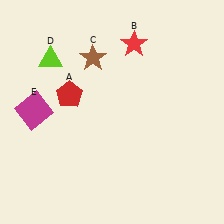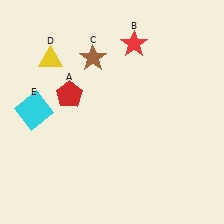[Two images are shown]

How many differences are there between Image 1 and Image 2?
There are 2 differences between the two images.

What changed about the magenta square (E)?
In Image 1, E is magenta. In Image 2, it changed to cyan.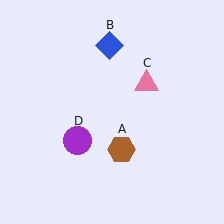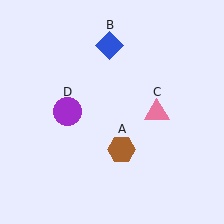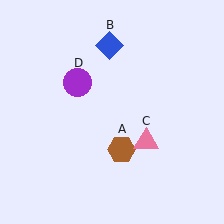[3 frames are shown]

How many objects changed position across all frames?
2 objects changed position: pink triangle (object C), purple circle (object D).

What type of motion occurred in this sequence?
The pink triangle (object C), purple circle (object D) rotated clockwise around the center of the scene.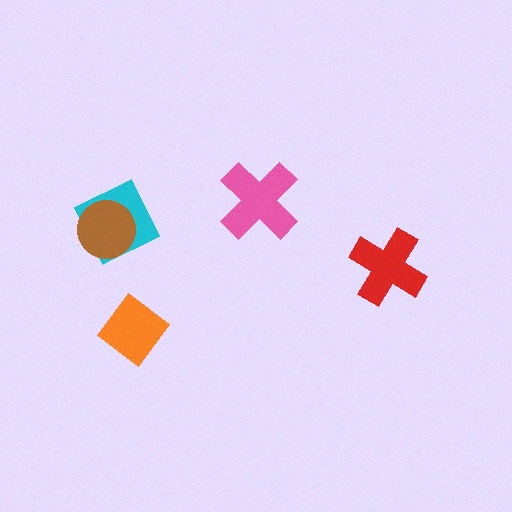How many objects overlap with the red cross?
0 objects overlap with the red cross.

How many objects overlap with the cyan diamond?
1 object overlaps with the cyan diamond.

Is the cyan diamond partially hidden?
Yes, it is partially covered by another shape.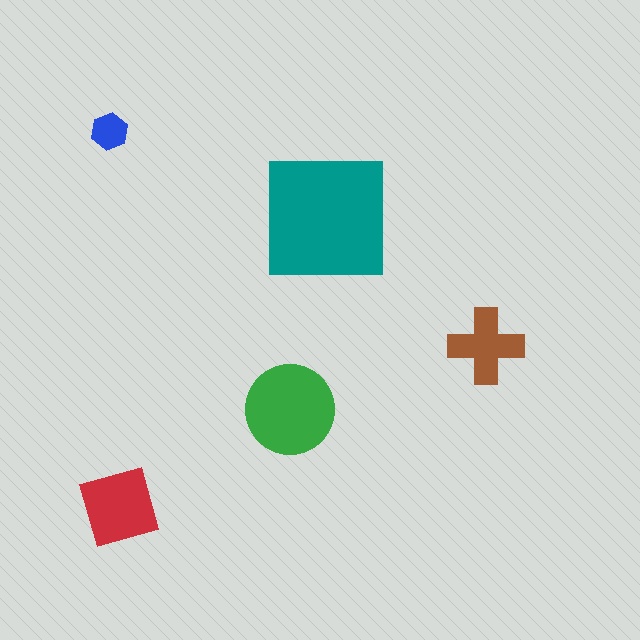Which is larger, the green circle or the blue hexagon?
The green circle.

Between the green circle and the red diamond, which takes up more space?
The green circle.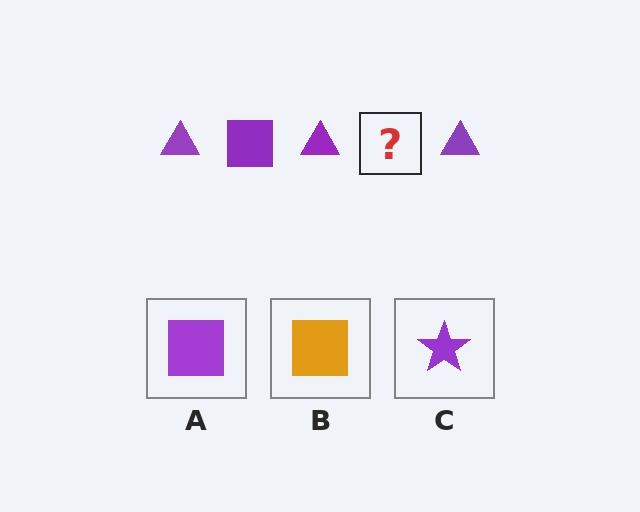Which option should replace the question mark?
Option A.